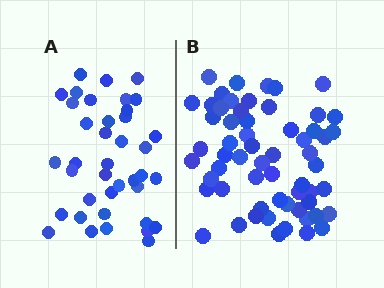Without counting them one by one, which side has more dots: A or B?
Region B (the right region) has more dots.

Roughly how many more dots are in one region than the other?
Region B has approximately 20 more dots than region A.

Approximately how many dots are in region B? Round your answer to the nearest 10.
About 60 dots.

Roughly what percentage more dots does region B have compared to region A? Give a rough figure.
About 55% more.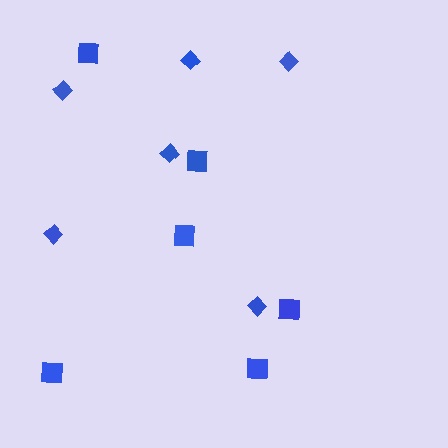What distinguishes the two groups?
There are 2 groups: one group of squares (6) and one group of diamonds (6).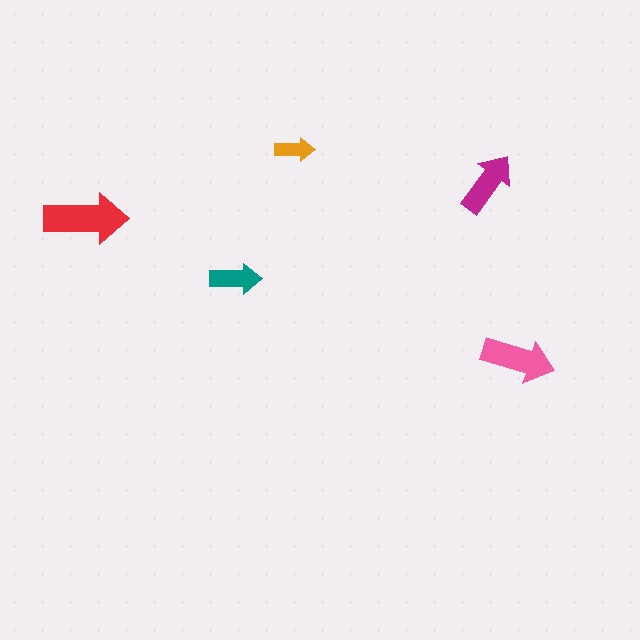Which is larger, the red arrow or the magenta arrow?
The red one.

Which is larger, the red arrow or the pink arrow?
The red one.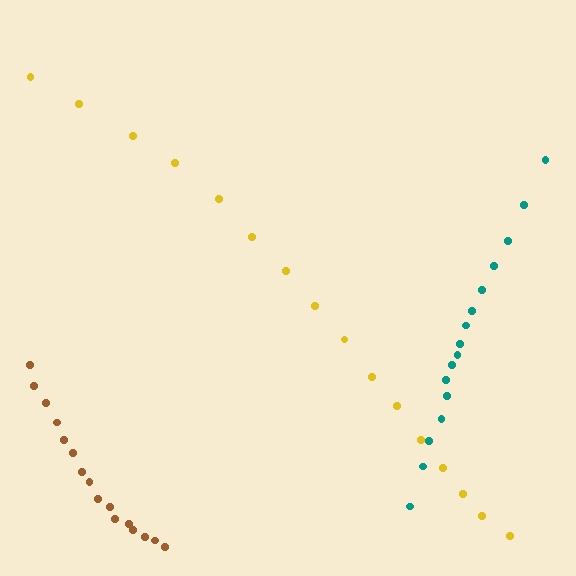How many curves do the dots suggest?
There are 3 distinct paths.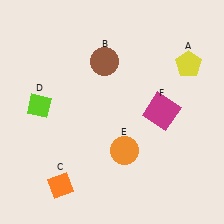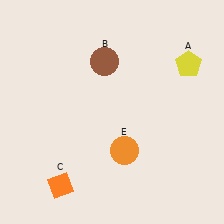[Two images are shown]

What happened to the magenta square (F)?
The magenta square (F) was removed in Image 2. It was in the top-right area of Image 1.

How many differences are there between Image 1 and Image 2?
There are 2 differences between the two images.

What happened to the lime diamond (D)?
The lime diamond (D) was removed in Image 2. It was in the top-left area of Image 1.